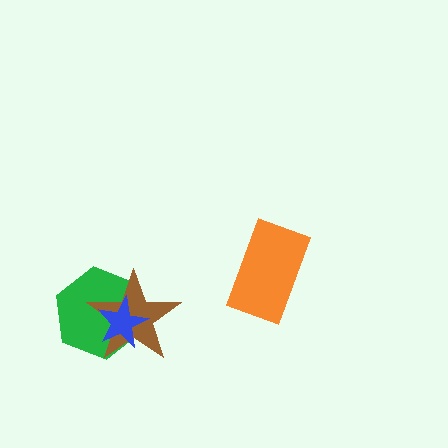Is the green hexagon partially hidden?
Yes, it is partially covered by another shape.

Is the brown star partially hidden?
Yes, it is partially covered by another shape.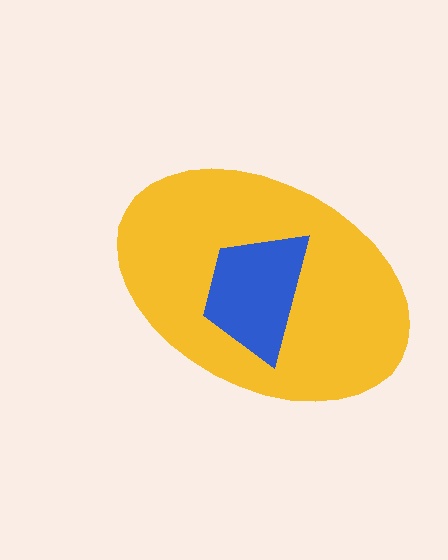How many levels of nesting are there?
2.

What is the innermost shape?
The blue trapezoid.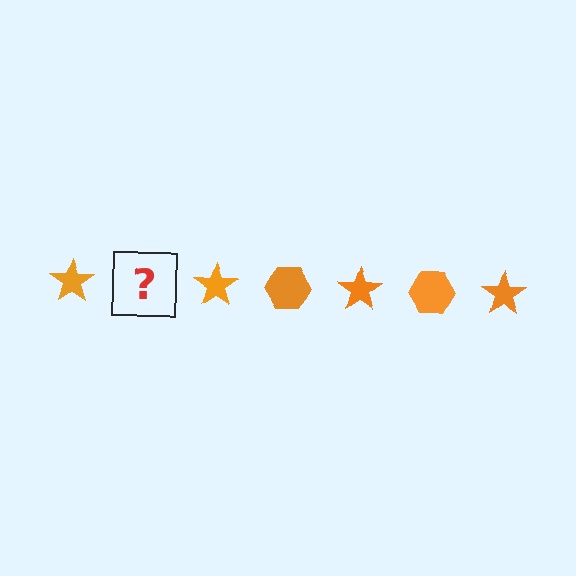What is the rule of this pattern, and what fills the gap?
The rule is that the pattern cycles through star, hexagon shapes in orange. The gap should be filled with an orange hexagon.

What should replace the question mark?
The question mark should be replaced with an orange hexagon.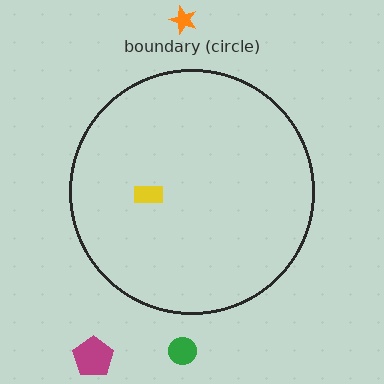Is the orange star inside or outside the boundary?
Outside.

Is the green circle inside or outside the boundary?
Outside.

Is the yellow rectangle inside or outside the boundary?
Inside.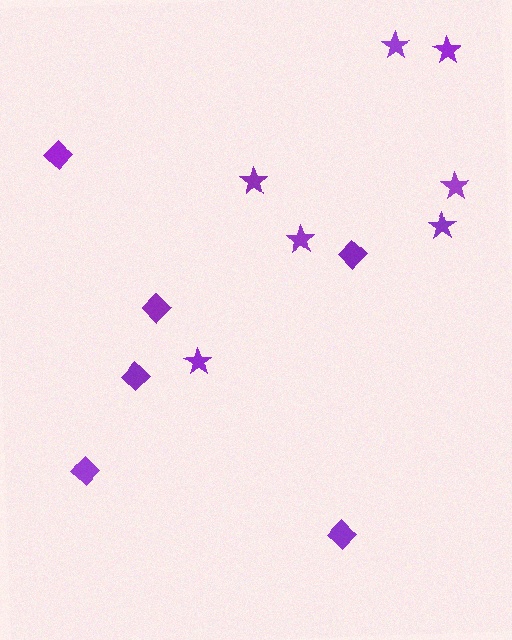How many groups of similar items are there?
There are 2 groups: one group of diamonds (6) and one group of stars (7).